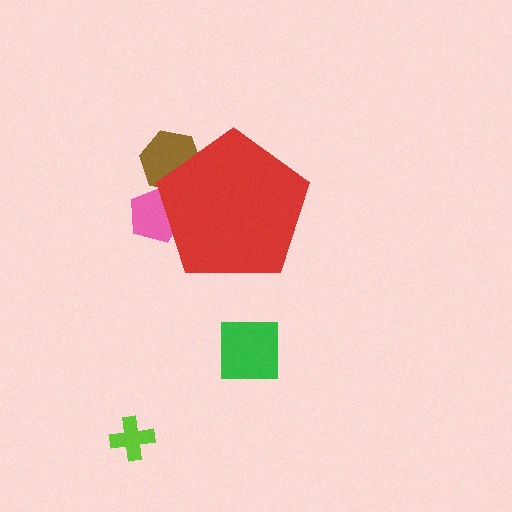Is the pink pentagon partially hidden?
Yes, the pink pentagon is partially hidden behind the red pentagon.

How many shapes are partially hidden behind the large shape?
2 shapes are partially hidden.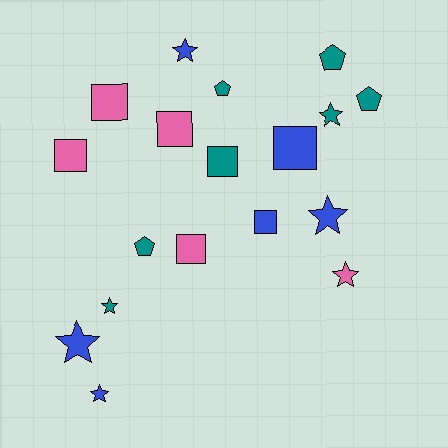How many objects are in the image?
There are 18 objects.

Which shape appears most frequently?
Square, with 7 objects.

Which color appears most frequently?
Teal, with 7 objects.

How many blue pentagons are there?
There are no blue pentagons.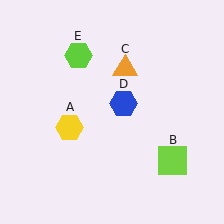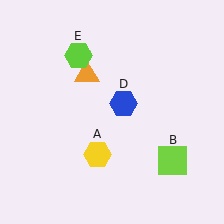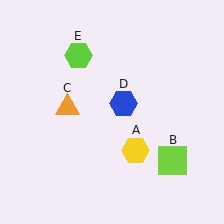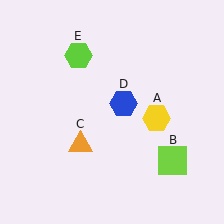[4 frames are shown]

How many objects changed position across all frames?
2 objects changed position: yellow hexagon (object A), orange triangle (object C).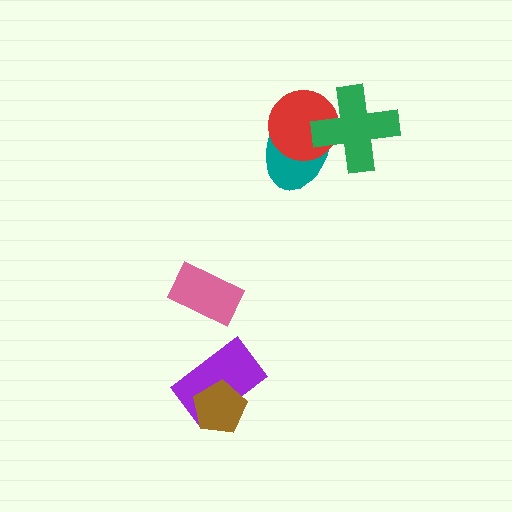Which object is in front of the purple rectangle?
The brown pentagon is in front of the purple rectangle.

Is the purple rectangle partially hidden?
Yes, it is partially covered by another shape.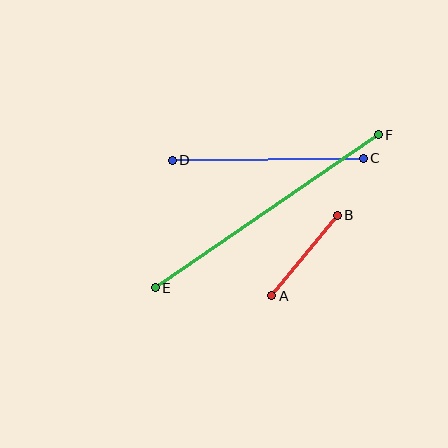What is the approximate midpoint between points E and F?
The midpoint is at approximately (267, 211) pixels.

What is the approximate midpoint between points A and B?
The midpoint is at approximately (305, 256) pixels.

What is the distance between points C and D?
The distance is approximately 191 pixels.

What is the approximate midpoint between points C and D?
The midpoint is at approximately (268, 159) pixels.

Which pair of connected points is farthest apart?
Points E and F are farthest apart.